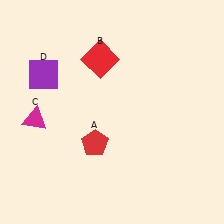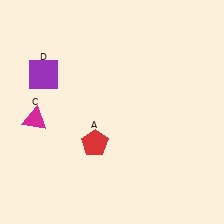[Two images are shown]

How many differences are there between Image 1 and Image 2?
There is 1 difference between the two images.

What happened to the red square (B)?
The red square (B) was removed in Image 2. It was in the top-left area of Image 1.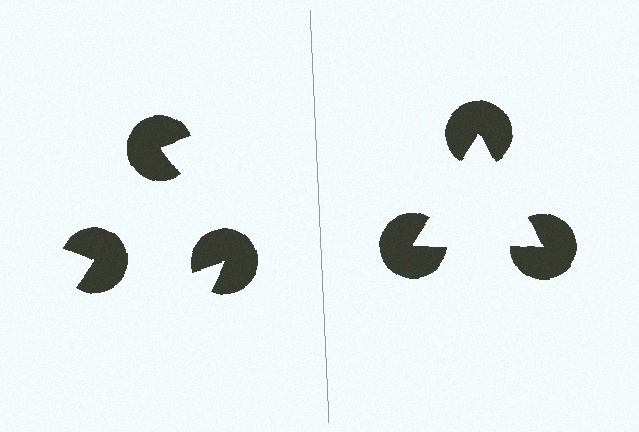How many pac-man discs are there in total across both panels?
6 — 3 on each side.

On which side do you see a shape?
An illusory triangle appears on the right side. On the left side the wedge cuts are rotated, so no coherent shape forms.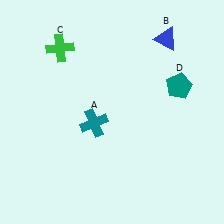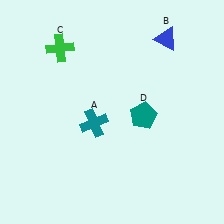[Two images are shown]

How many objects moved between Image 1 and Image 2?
1 object moved between the two images.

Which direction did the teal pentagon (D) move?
The teal pentagon (D) moved left.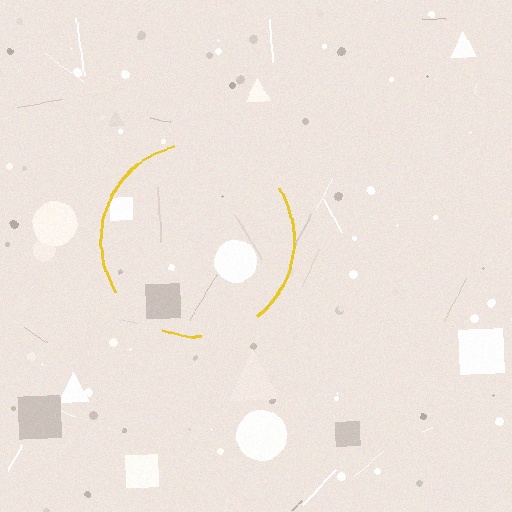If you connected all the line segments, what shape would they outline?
They would outline a circle.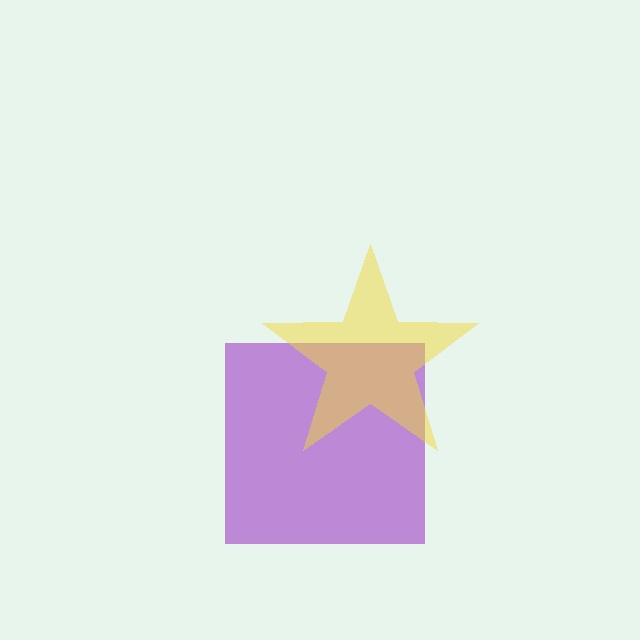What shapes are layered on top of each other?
The layered shapes are: a purple square, a yellow star.